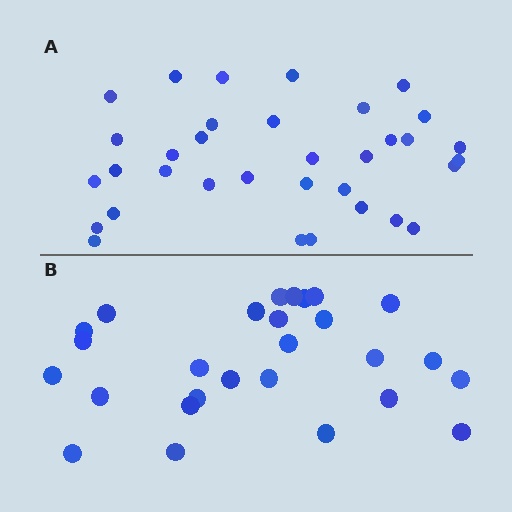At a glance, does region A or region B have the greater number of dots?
Region A (the top region) has more dots.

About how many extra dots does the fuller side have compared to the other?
Region A has roughly 8 or so more dots than region B.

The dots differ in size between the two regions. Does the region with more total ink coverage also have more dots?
No. Region B has more total ink coverage because its dots are larger, but region A actually contains more individual dots. Total area can be misleading — the number of items is what matters here.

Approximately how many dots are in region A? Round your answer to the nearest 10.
About 30 dots. (The exact count is 34, which rounds to 30.)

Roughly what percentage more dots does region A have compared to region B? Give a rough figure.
About 25% more.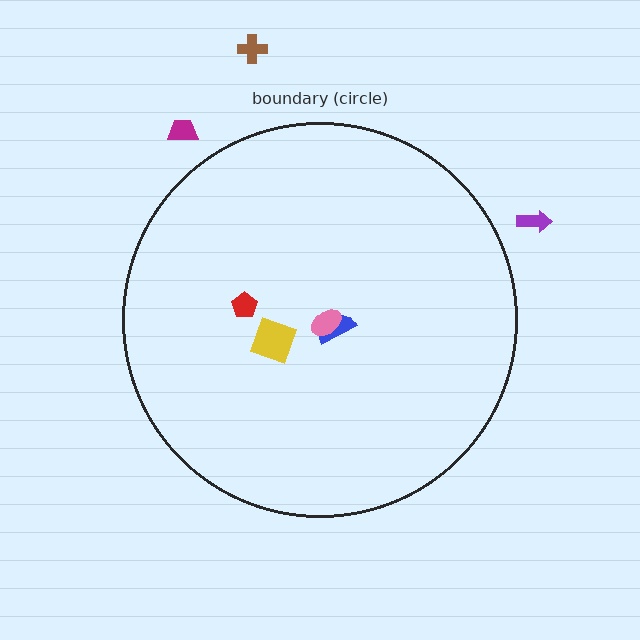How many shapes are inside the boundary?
4 inside, 3 outside.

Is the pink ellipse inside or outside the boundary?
Inside.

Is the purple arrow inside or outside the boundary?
Outside.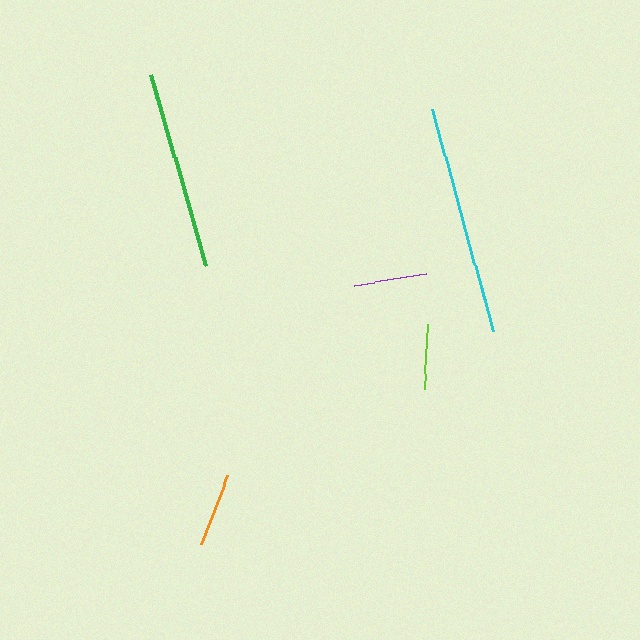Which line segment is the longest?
The cyan line is the longest at approximately 231 pixels.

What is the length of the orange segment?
The orange segment is approximately 74 pixels long.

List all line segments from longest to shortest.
From longest to shortest: cyan, green, orange, purple, lime.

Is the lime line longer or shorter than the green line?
The green line is longer than the lime line.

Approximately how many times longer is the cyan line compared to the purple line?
The cyan line is approximately 3.1 times the length of the purple line.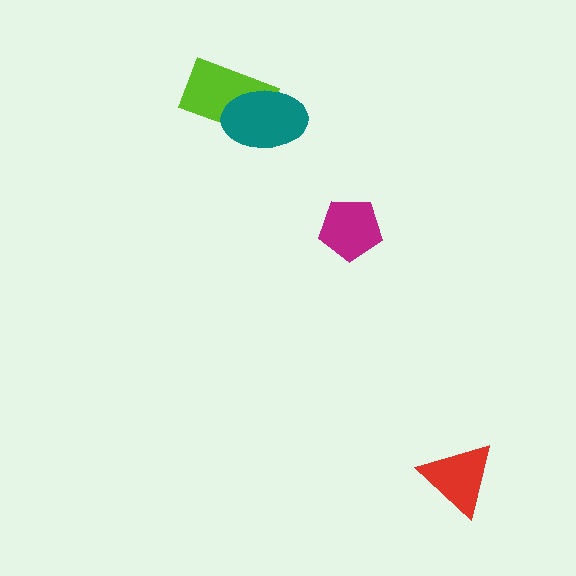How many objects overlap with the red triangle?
0 objects overlap with the red triangle.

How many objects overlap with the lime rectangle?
1 object overlaps with the lime rectangle.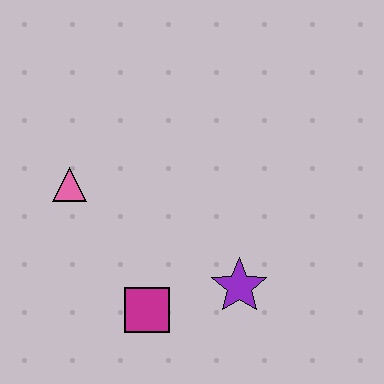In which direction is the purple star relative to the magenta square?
The purple star is to the right of the magenta square.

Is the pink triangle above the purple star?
Yes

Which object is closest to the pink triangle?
The magenta square is closest to the pink triangle.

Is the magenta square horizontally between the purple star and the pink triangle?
Yes